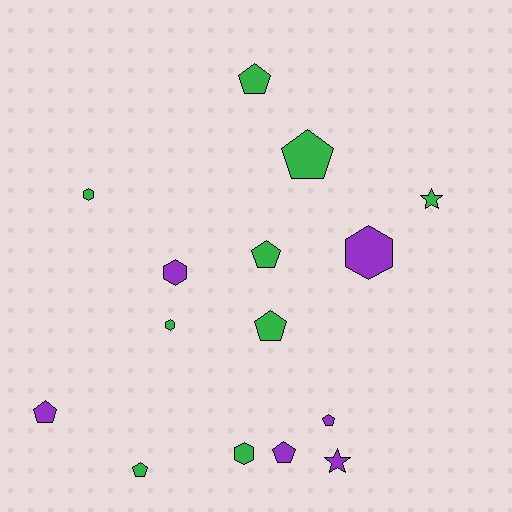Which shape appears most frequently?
Pentagon, with 8 objects.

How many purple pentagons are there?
There are 3 purple pentagons.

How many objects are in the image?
There are 15 objects.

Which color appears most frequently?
Green, with 9 objects.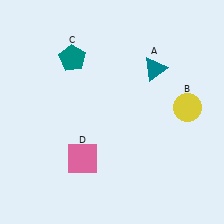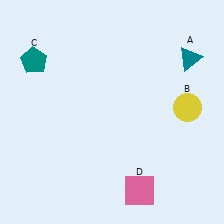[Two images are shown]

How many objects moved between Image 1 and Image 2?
3 objects moved between the two images.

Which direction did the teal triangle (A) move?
The teal triangle (A) moved right.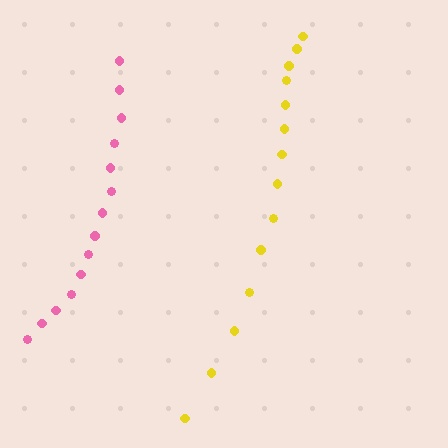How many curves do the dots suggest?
There are 2 distinct paths.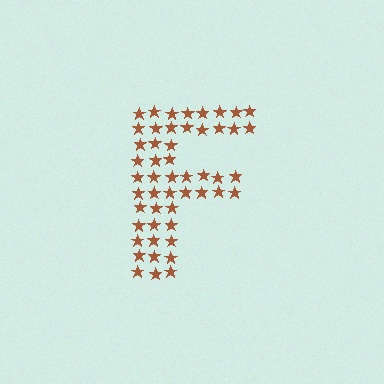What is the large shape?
The large shape is the letter F.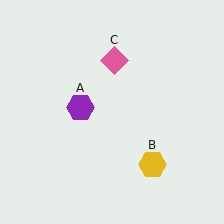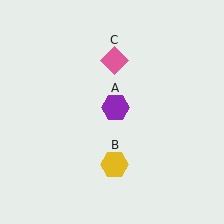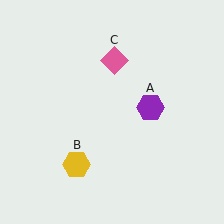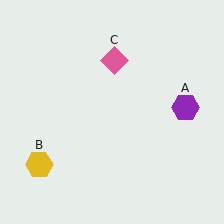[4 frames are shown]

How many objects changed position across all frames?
2 objects changed position: purple hexagon (object A), yellow hexagon (object B).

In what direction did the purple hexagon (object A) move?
The purple hexagon (object A) moved right.